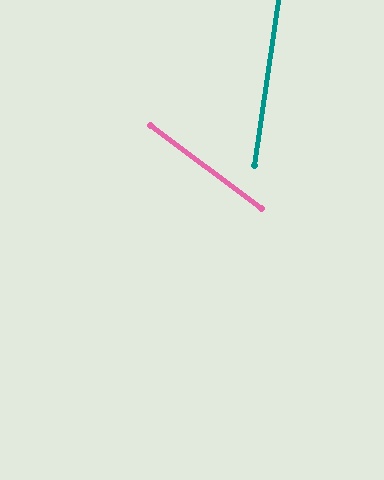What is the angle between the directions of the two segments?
Approximately 61 degrees.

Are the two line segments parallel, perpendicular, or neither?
Neither parallel nor perpendicular — they differ by about 61°.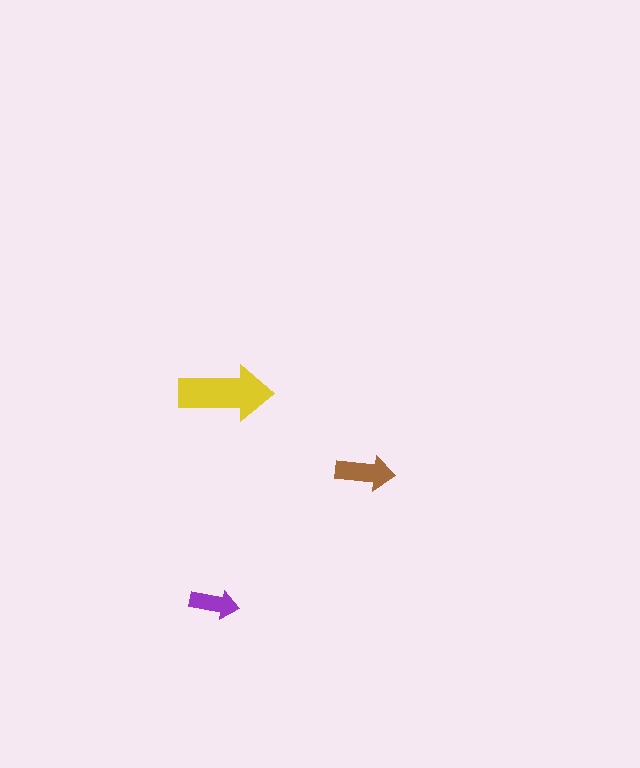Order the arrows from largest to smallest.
the yellow one, the brown one, the purple one.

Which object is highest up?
The yellow arrow is topmost.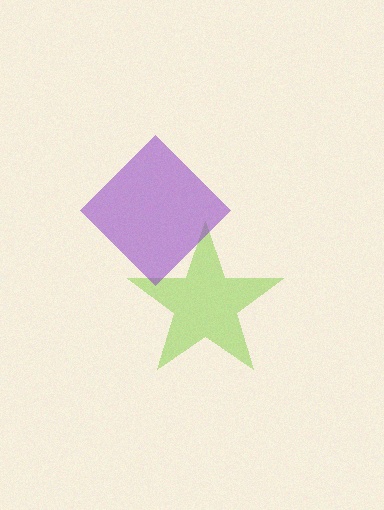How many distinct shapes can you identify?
There are 2 distinct shapes: a lime star, a purple diamond.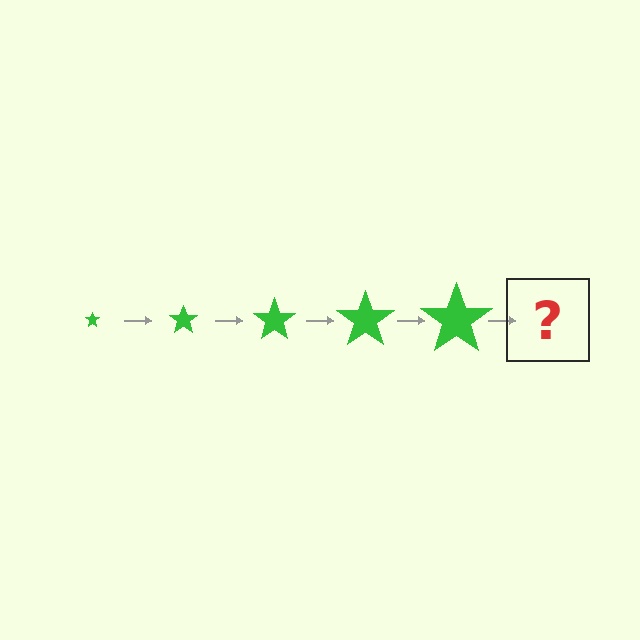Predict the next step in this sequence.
The next step is a green star, larger than the previous one.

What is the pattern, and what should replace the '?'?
The pattern is that the star gets progressively larger each step. The '?' should be a green star, larger than the previous one.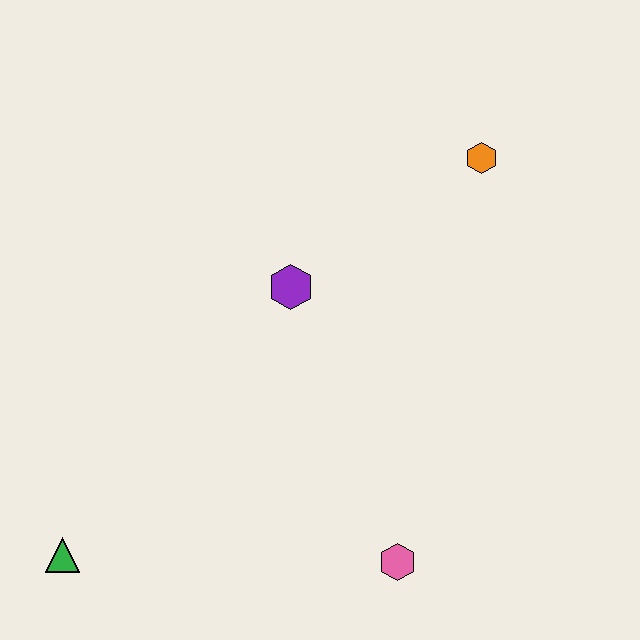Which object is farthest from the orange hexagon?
The green triangle is farthest from the orange hexagon.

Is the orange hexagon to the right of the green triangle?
Yes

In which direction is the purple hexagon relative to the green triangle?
The purple hexagon is above the green triangle.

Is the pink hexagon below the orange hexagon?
Yes